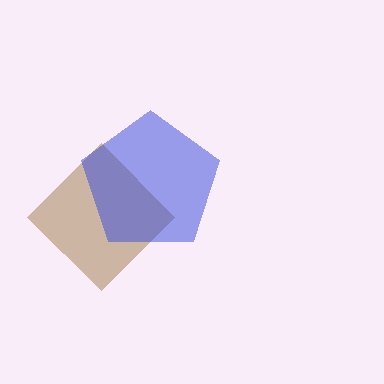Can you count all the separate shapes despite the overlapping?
Yes, there are 2 separate shapes.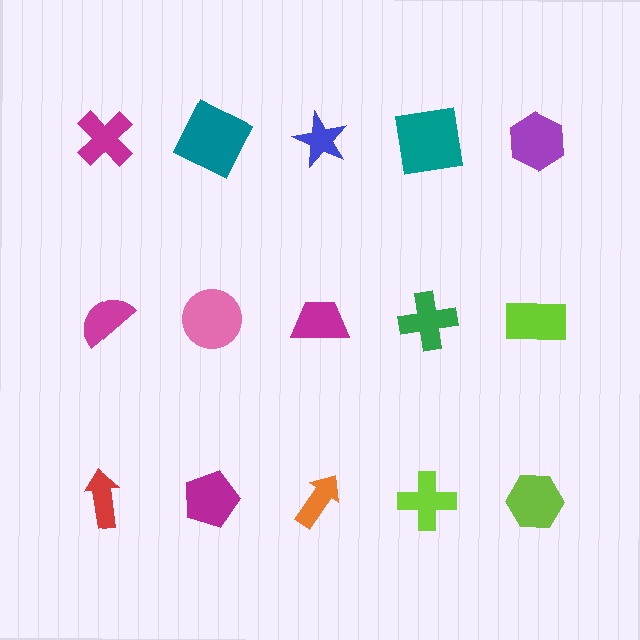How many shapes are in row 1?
5 shapes.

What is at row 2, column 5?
A lime rectangle.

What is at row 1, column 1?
A magenta cross.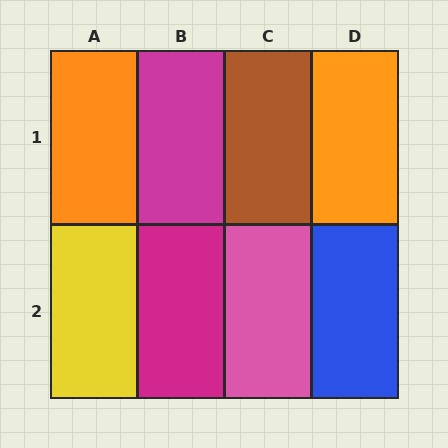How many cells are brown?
1 cell is brown.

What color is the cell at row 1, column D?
Orange.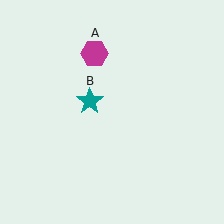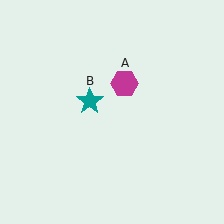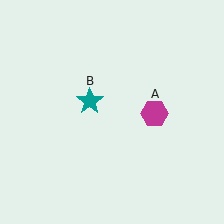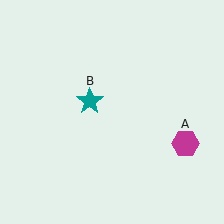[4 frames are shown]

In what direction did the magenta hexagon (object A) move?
The magenta hexagon (object A) moved down and to the right.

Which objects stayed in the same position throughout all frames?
Teal star (object B) remained stationary.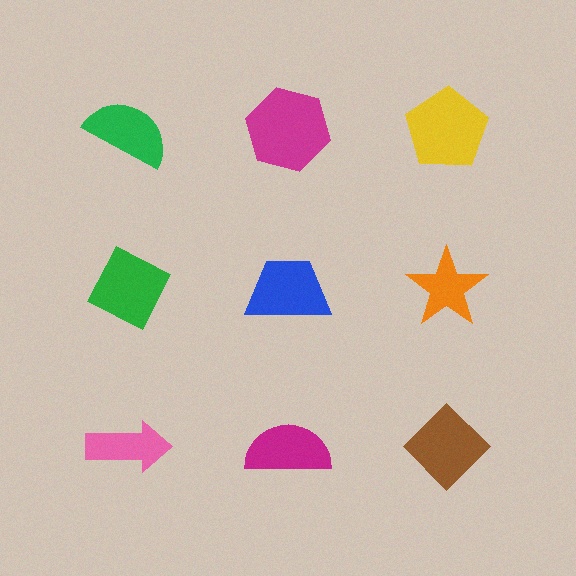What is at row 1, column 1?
A green semicircle.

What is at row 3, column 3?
A brown diamond.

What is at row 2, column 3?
An orange star.